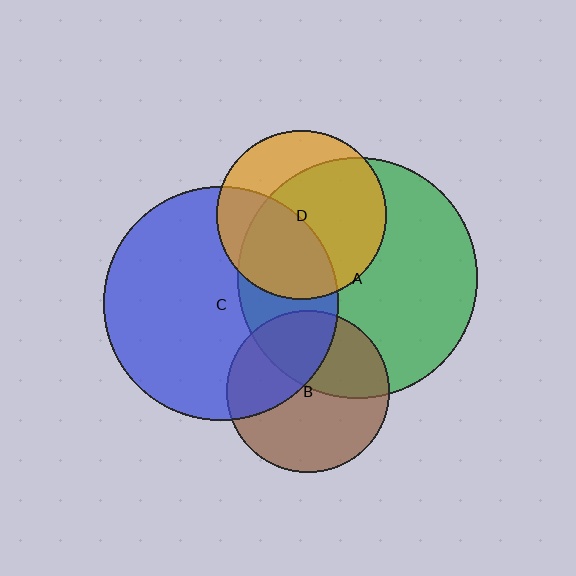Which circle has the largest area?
Circle A (green).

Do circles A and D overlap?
Yes.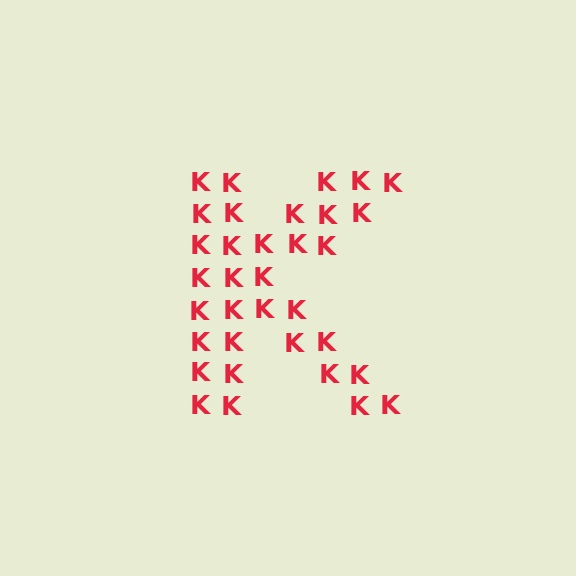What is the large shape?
The large shape is the letter K.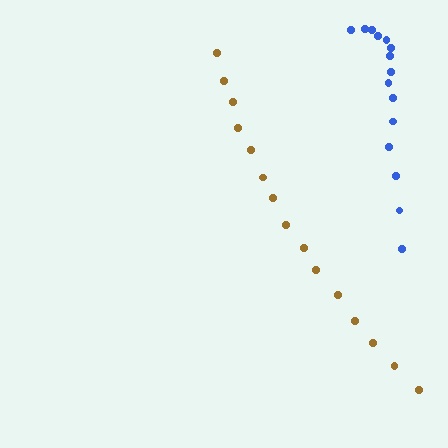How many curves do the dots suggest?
There are 2 distinct paths.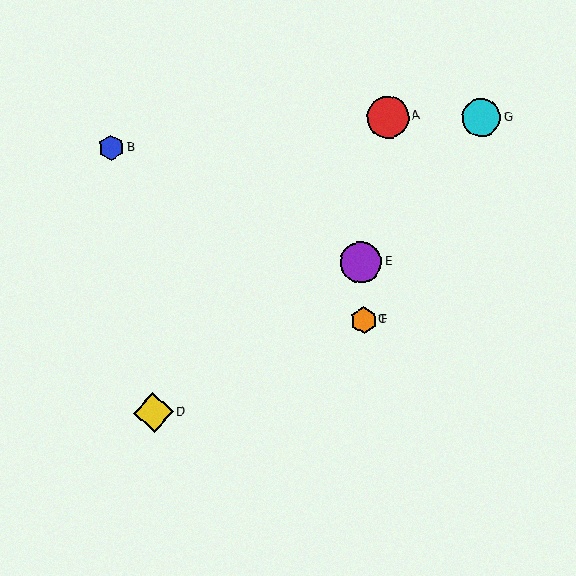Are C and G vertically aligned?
No, C is at x≈364 and G is at x≈481.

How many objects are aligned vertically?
3 objects (C, E, F) are aligned vertically.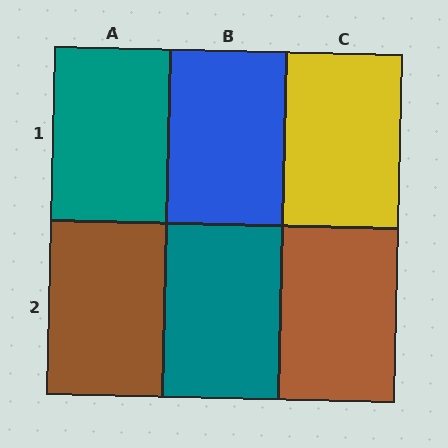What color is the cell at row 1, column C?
Yellow.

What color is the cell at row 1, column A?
Teal.